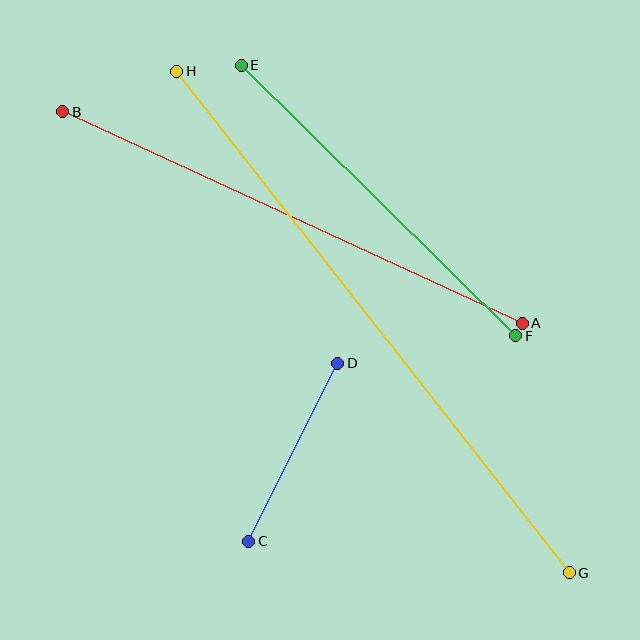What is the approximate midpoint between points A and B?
The midpoint is at approximately (293, 218) pixels.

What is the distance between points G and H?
The distance is approximately 637 pixels.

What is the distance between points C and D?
The distance is approximately 199 pixels.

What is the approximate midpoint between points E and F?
The midpoint is at approximately (378, 201) pixels.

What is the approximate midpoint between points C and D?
The midpoint is at approximately (293, 452) pixels.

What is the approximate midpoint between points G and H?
The midpoint is at approximately (373, 322) pixels.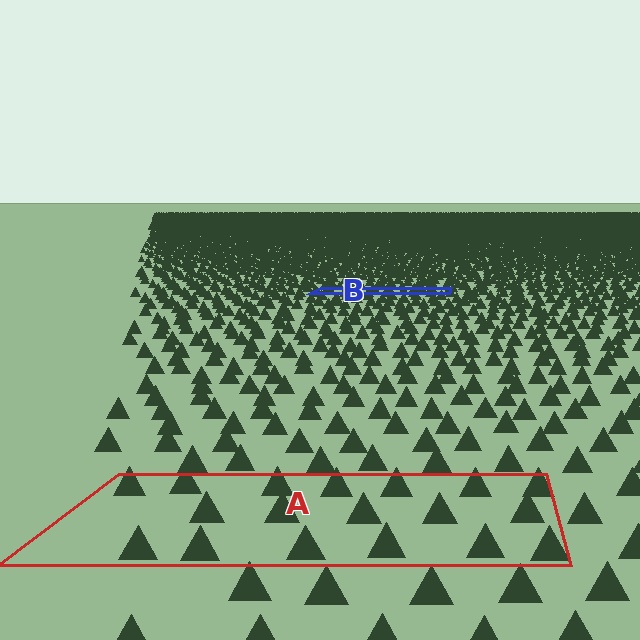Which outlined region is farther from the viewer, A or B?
Region B is farther from the viewer — the texture elements inside it appear smaller and more densely packed.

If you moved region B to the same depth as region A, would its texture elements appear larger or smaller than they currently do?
They would appear larger. At a closer depth, the same texture elements are projected at a bigger on-screen size.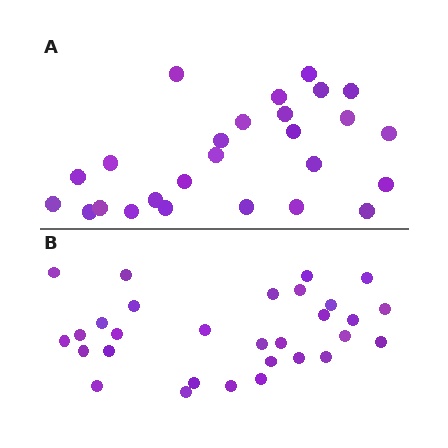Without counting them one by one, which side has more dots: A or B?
Region B (the bottom region) has more dots.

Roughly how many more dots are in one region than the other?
Region B has about 4 more dots than region A.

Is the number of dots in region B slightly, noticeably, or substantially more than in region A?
Region B has only slightly more — the two regions are fairly close. The ratio is roughly 1.2 to 1.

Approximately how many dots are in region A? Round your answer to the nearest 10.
About 30 dots. (The exact count is 26, which rounds to 30.)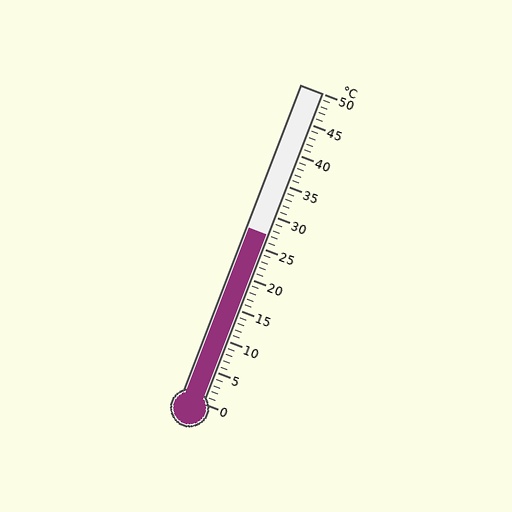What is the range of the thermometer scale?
The thermometer scale ranges from 0°C to 50°C.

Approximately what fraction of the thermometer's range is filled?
The thermometer is filled to approximately 55% of its range.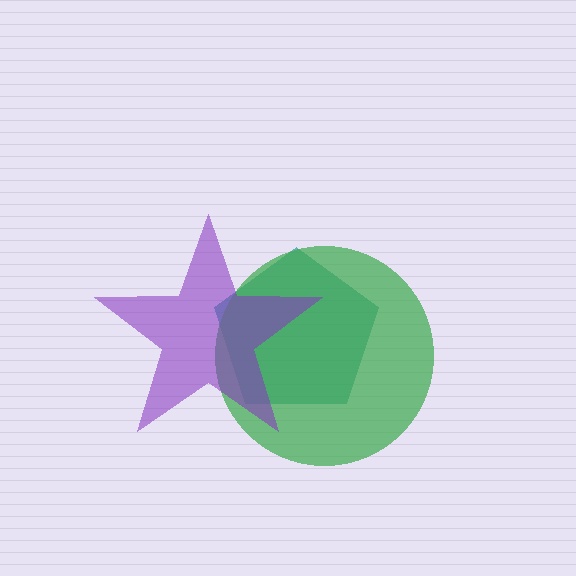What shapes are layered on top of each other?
The layered shapes are: a teal pentagon, a green circle, a purple star.